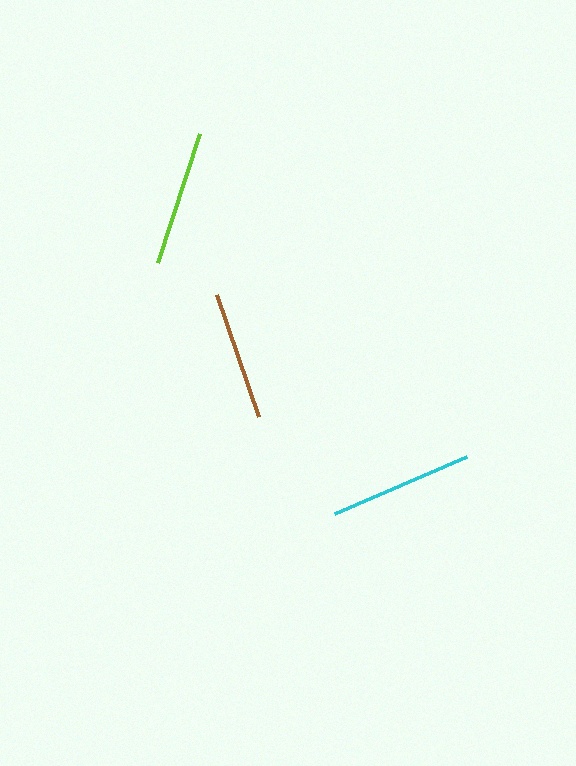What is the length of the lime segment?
The lime segment is approximately 135 pixels long.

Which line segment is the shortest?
The brown line is the shortest at approximately 130 pixels.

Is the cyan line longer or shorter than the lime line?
The cyan line is longer than the lime line.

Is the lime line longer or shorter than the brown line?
The lime line is longer than the brown line.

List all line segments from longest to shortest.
From longest to shortest: cyan, lime, brown.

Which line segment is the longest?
The cyan line is the longest at approximately 144 pixels.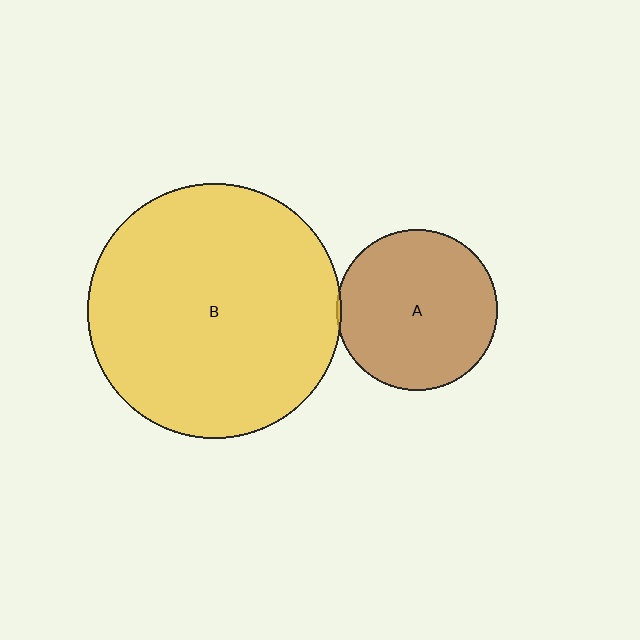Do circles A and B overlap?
Yes.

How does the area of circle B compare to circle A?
Approximately 2.5 times.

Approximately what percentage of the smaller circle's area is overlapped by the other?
Approximately 5%.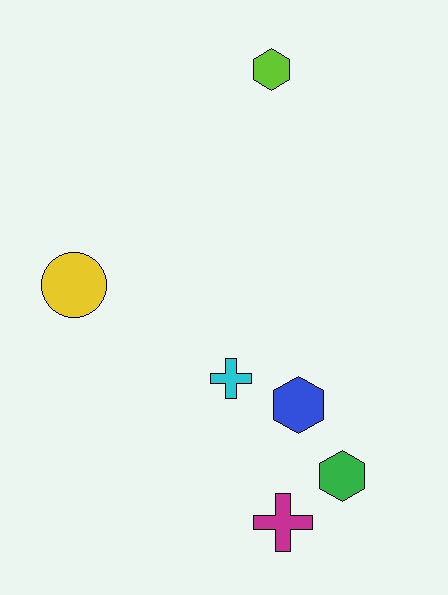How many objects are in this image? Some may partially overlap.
There are 6 objects.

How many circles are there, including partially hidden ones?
There is 1 circle.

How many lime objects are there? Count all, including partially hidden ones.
There is 1 lime object.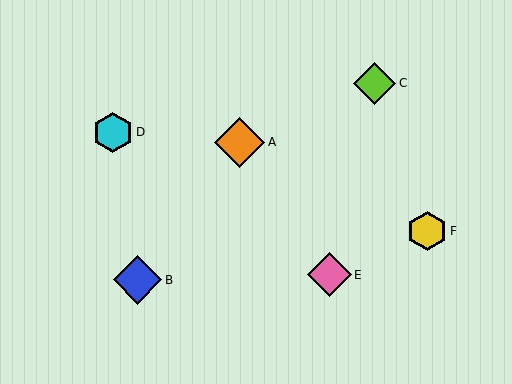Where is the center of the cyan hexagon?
The center of the cyan hexagon is at (113, 132).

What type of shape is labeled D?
Shape D is a cyan hexagon.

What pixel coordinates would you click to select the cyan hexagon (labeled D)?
Click at (113, 132) to select the cyan hexagon D.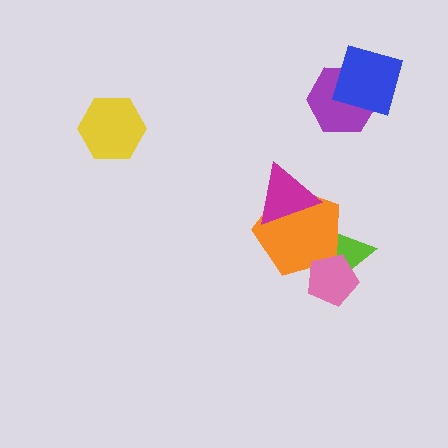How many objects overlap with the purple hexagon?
1 object overlaps with the purple hexagon.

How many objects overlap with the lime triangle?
2 objects overlap with the lime triangle.